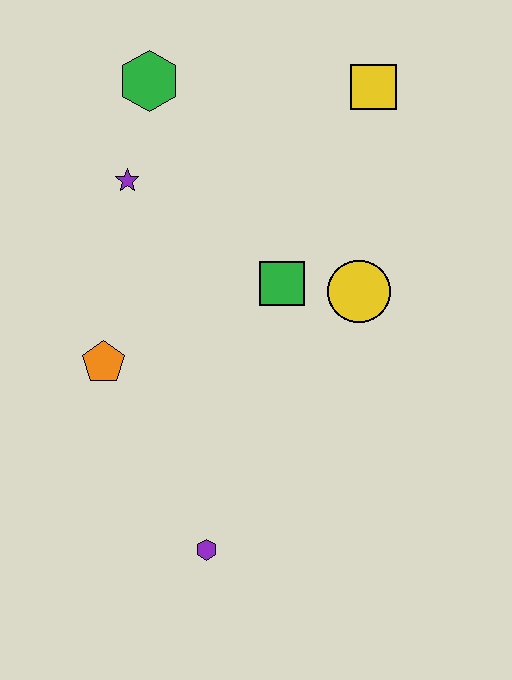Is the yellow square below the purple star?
No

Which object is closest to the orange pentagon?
The purple star is closest to the orange pentagon.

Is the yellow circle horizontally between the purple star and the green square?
No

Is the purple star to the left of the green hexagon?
Yes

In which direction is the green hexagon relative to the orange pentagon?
The green hexagon is above the orange pentagon.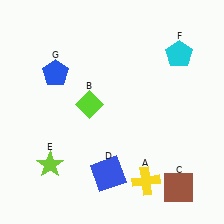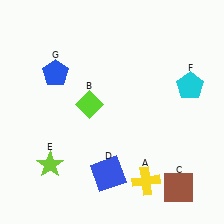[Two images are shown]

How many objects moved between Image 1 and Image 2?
1 object moved between the two images.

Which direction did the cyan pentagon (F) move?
The cyan pentagon (F) moved down.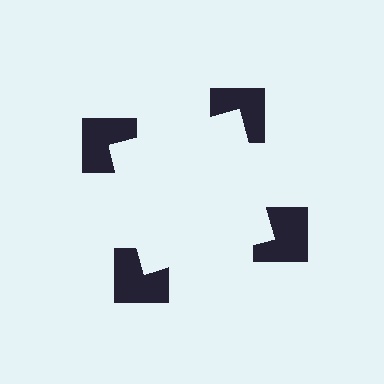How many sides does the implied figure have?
4 sides.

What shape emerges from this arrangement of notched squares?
An illusory square — its edges are inferred from the aligned wedge cuts in the notched squares, not physically drawn.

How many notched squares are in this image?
There are 4 — one at each vertex of the illusory square.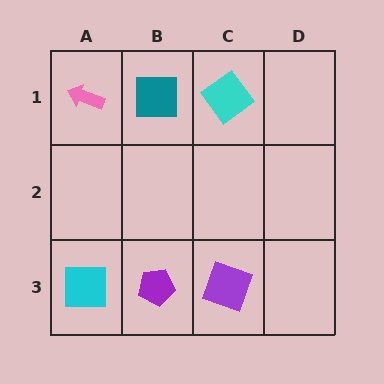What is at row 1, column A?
A pink arrow.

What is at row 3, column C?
A purple square.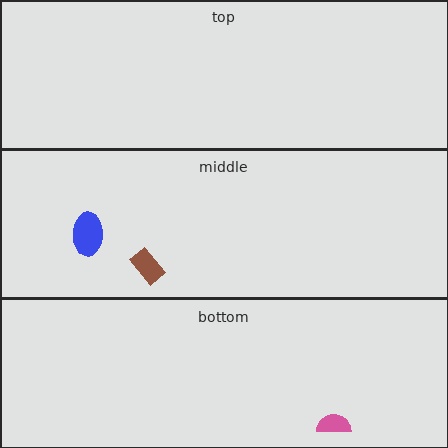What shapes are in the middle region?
The blue ellipse, the brown rectangle.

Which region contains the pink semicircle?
The bottom region.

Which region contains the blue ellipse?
The middle region.